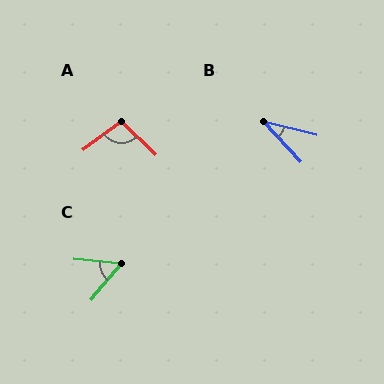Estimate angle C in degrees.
Approximately 55 degrees.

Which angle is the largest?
A, at approximately 99 degrees.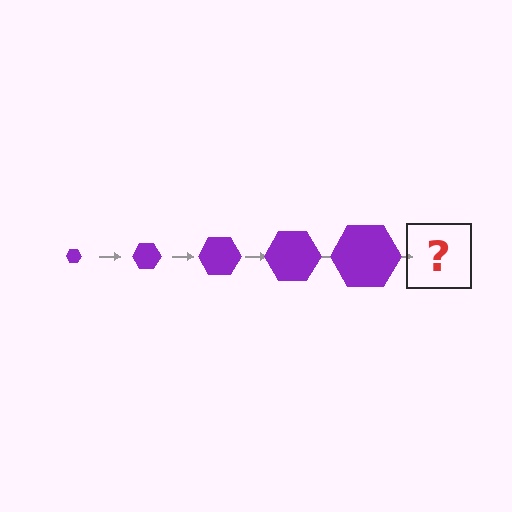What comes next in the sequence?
The next element should be a purple hexagon, larger than the previous one.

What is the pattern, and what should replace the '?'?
The pattern is that the hexagon gets progressively larger each step. The '?' should be a purple hexagon, larger than the previous one.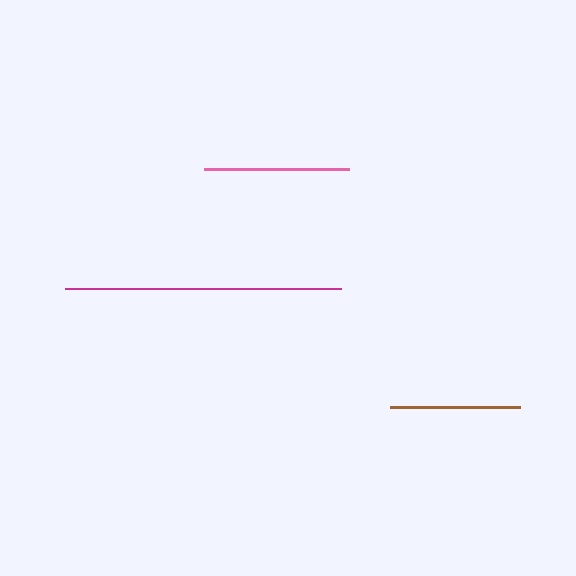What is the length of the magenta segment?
The magenta segment is approximately 276 pixels long.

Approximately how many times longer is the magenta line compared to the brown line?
The magenta line is approximately 2.1 times the length of the brown line.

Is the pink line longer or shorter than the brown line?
The pink line is longer than the brown line.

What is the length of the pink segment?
The pink segment is approximately 145 pixels long.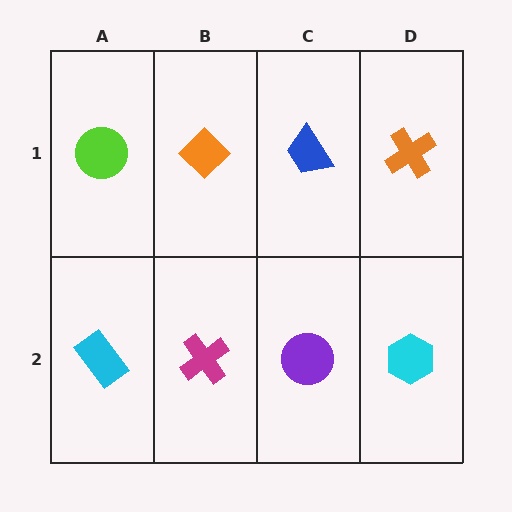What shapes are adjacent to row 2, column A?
A lime circle (row 1, column A), a magenta cross (row 2, column B).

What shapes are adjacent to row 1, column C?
A purple circle (row 2, column C), an orange diamond (row 1, column B), an orange cross (row 1, column D).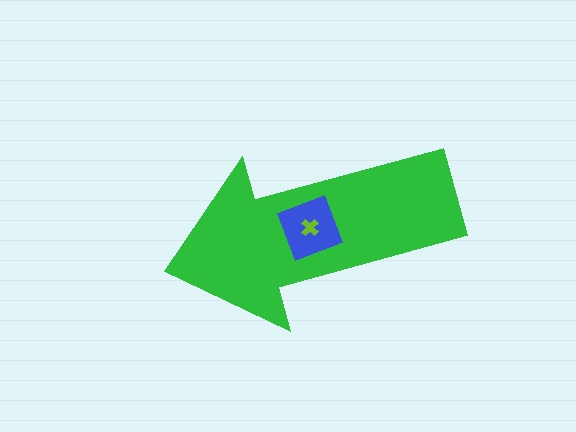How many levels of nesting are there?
3.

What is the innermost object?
The lime cross.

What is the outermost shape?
The green arrow.